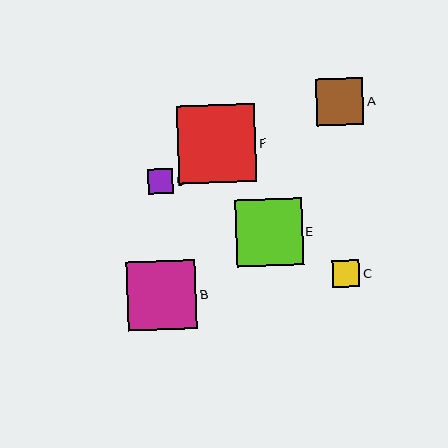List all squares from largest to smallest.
From largest to smallest: F, B, E, A, C, D.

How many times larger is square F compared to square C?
Square F is approximately 2.9 times the size of square C.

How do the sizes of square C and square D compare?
Square C and square D are approximately the same size.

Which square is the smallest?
Square D is the smallest with a size of approximately 25 pixels.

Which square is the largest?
Square F is the largest with a size of approximately 78 pixels.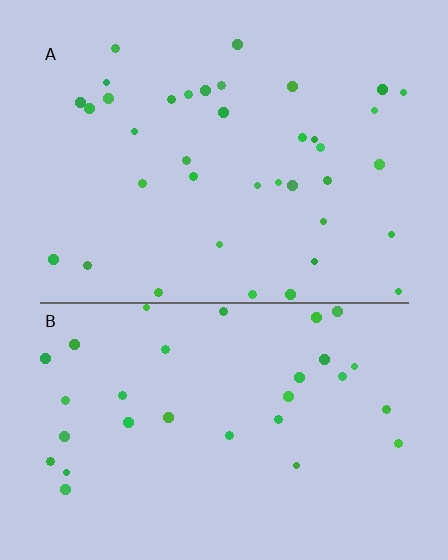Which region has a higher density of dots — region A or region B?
A (the top).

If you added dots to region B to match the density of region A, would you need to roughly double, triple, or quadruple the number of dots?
Approximately double.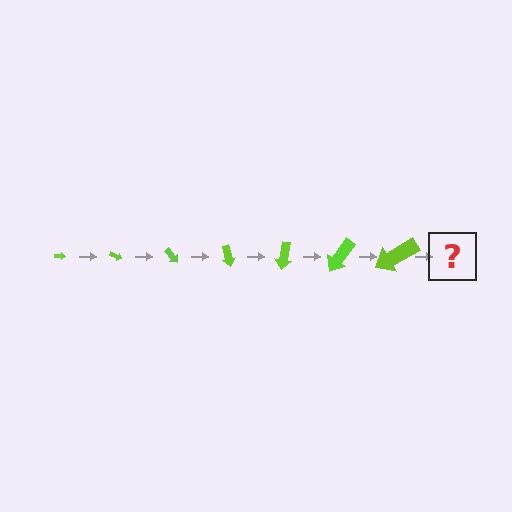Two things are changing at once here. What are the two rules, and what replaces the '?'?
The two rules are that the arrow grows larger each step and it rotates 25 degrees each step. The '?' should be an arrow, larger than the previous one and rotated 175 degrees from the start.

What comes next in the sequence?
The next element should be an arrow, larger than the previous one and rotated 175 degrees from the start.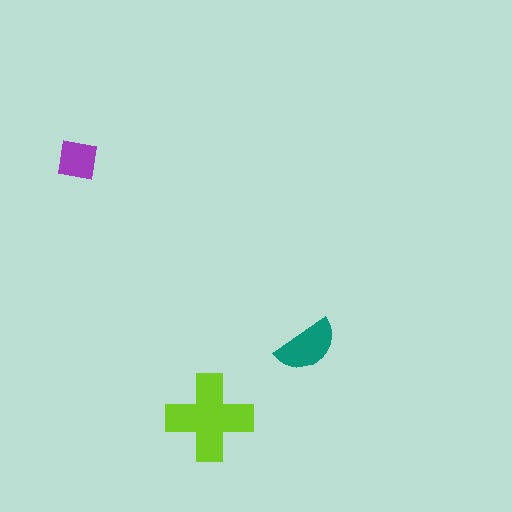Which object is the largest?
The lime cross.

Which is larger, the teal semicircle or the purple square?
The teal semicircle.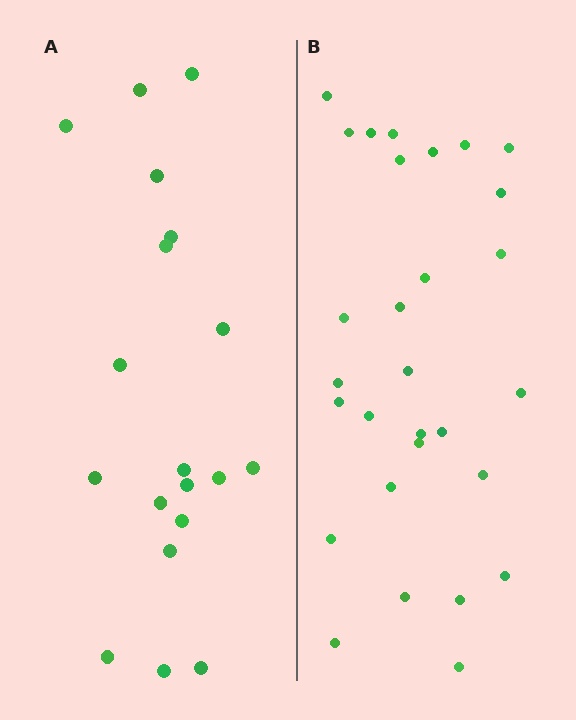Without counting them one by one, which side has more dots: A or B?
Region B (the right region) has more dots.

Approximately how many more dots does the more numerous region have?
Region B has roughly 10 or so more dots than region A.